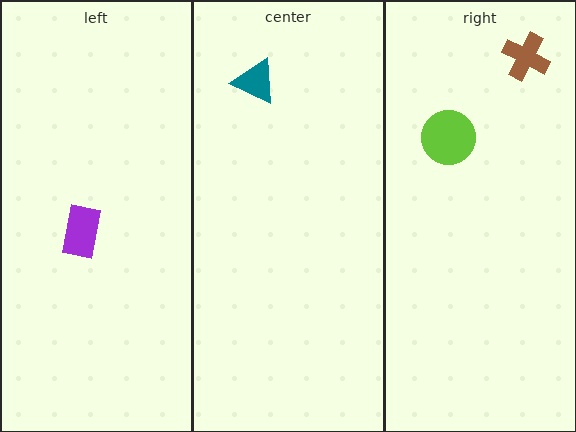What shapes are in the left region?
The purple rectangle.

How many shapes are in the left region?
1.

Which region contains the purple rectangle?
The left region.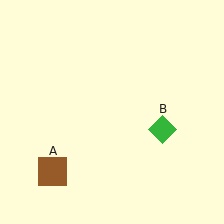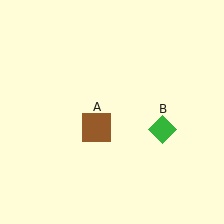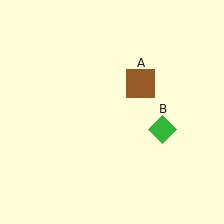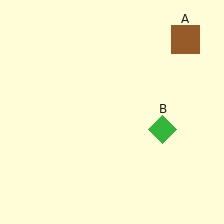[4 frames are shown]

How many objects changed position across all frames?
1 object changed position: brown square (object A).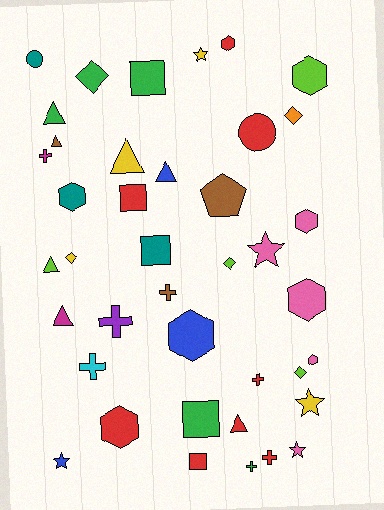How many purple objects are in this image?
There is 1 purple object.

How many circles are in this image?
There are 2 circles.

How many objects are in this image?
There are 40 objects.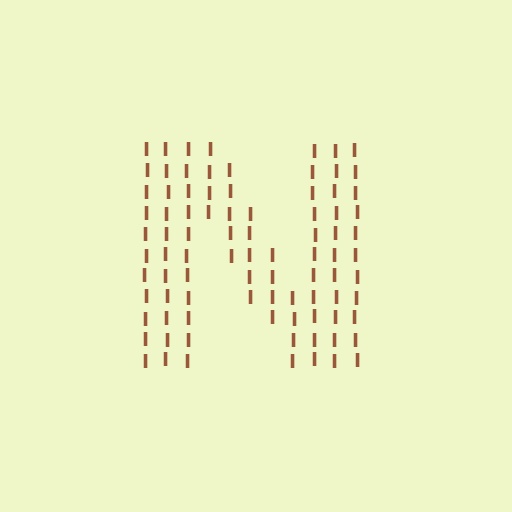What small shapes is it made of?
It is made of small letter I's.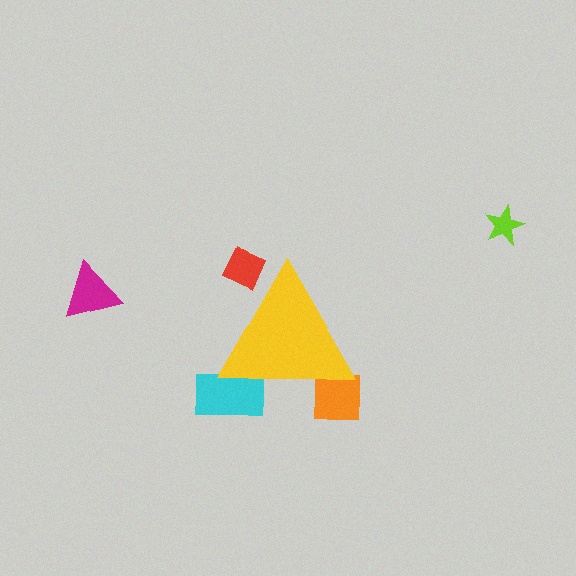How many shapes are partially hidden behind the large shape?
3 shapes are partially hidden.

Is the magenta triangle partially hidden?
No, the magenta triangle is fully visible.